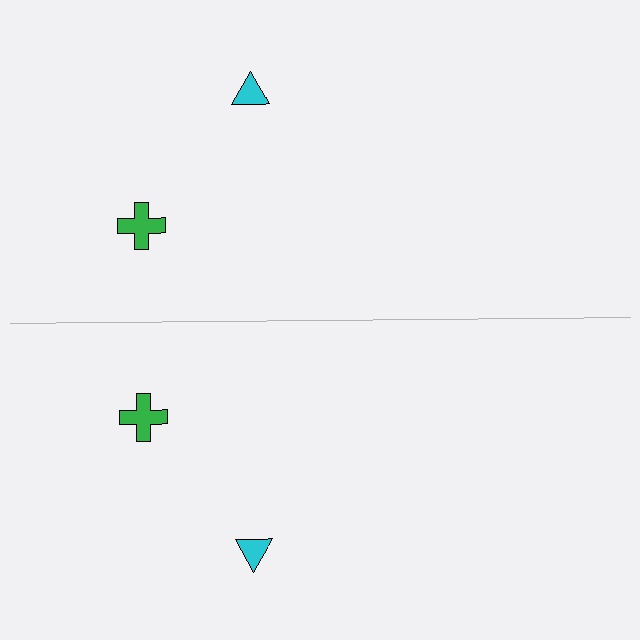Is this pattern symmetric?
Yes, this pattern has bilateral (reflection) symmetry.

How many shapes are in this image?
There are 4 shapes in this image.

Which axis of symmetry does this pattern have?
The pattern has a horizontal axis of symmetry running through the center of the image.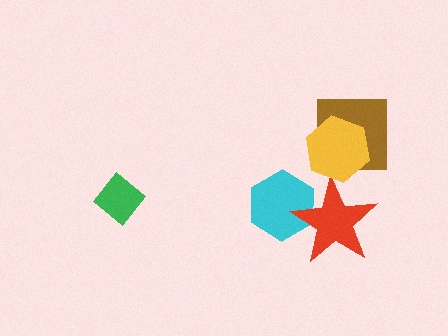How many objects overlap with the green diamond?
0 objects overlap with the green diamond.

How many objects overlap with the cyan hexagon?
1 object overlaps with the cyan hexagon.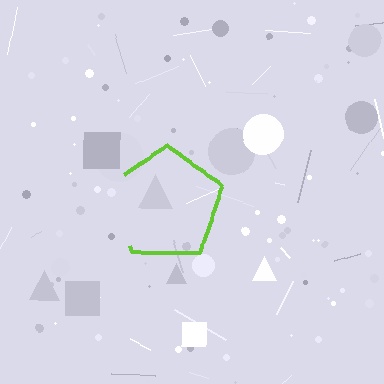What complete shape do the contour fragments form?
The contour fragments form a pentagon.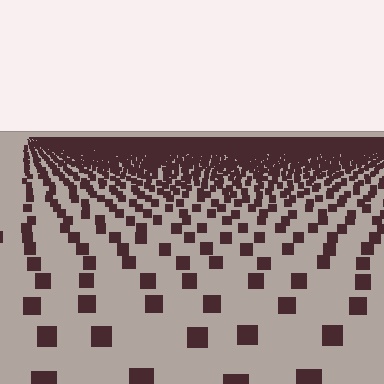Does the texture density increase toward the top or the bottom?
Density increases toward the top.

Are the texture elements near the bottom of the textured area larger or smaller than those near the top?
Larger. Near the bottom, elements are closer to the viewer and appear at a bigger on-screen size.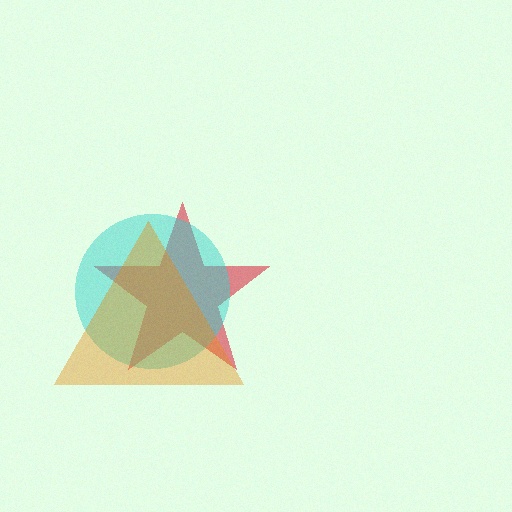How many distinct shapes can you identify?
There are 3 distinct shapes: a red star, a cyan circle, an orange triangle.